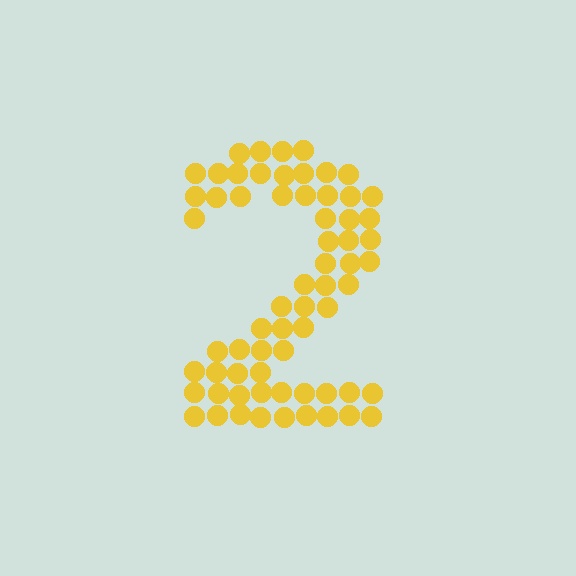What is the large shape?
The large shape is the digit 2.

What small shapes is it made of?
It is made of small circles.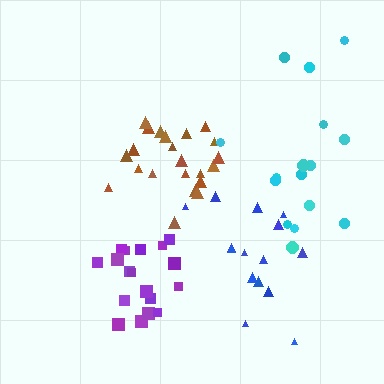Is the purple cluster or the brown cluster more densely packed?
Brown.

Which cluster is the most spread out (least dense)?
Cyan.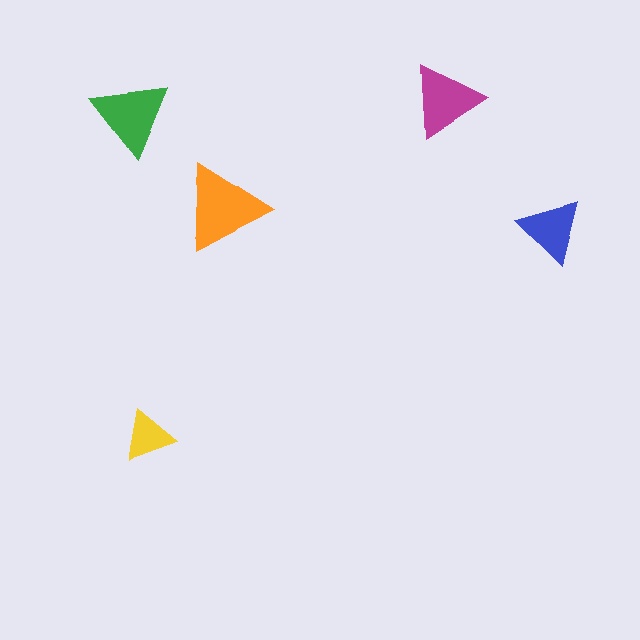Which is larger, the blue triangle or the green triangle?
The green one.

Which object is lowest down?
The yellow triangle is bottommost.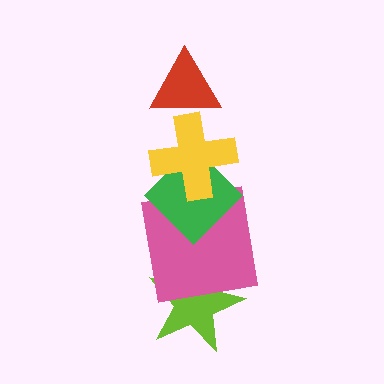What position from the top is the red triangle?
The red triangle is 1st from the top.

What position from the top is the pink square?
The pink square is 4th from the top.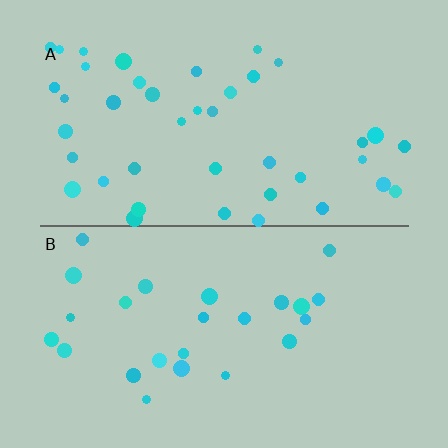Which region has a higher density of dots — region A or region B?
A (the top).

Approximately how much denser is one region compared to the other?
Approximately 1.7× — region A over region B.